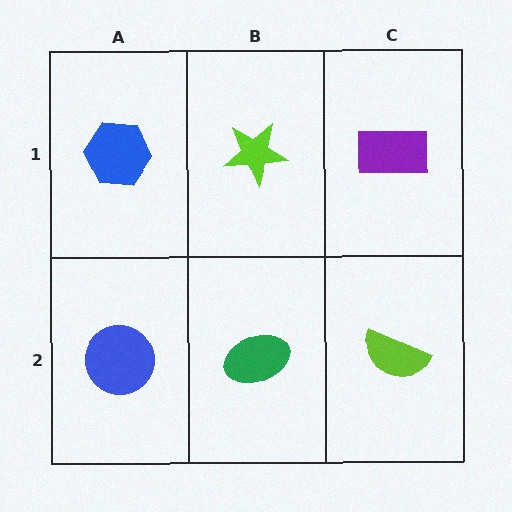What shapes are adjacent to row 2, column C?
A purple rectangle (row 1, column C), a green ellipse (row 2, column B).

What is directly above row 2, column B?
A lime star.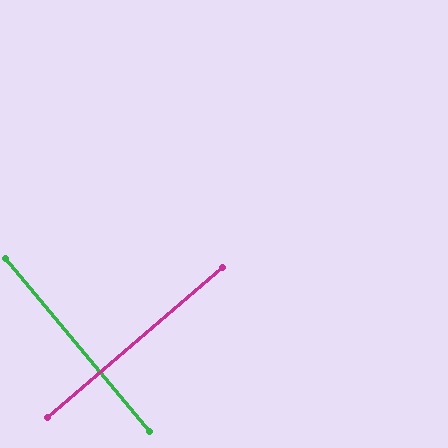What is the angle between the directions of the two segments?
Approximately 89 degrees.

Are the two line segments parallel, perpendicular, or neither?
Perpendicular — they meet at approximately 89°.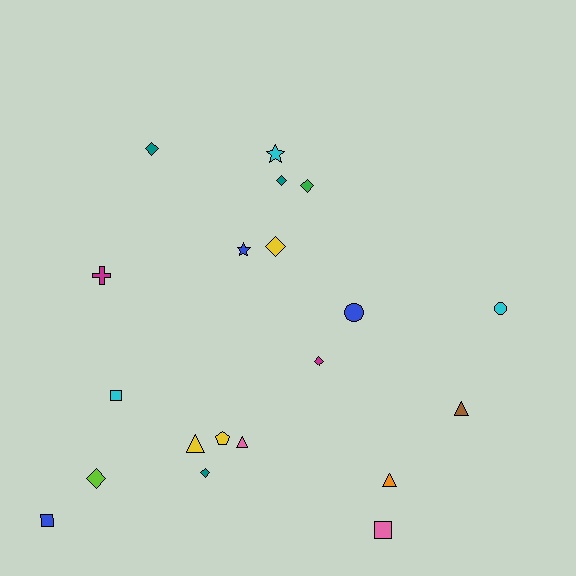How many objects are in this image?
There are 20 objects.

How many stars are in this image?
There are 2 stars.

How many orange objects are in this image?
There is 1 orange object.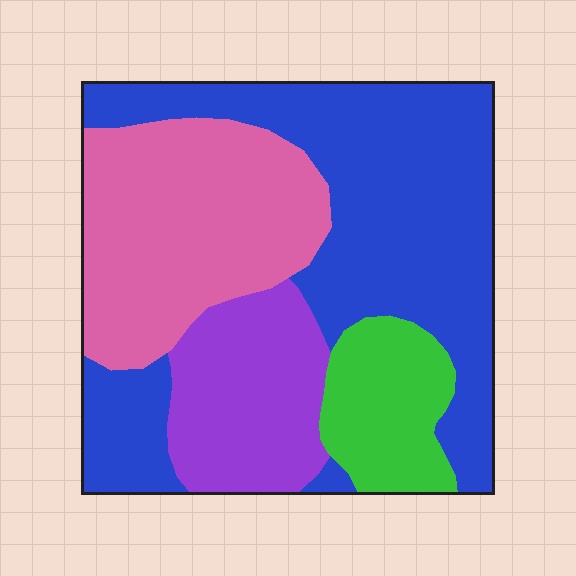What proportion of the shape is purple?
Purple takes up about one sixth (1/6) of the shape.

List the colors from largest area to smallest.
From largest to smallest: blue, pink, purple, green.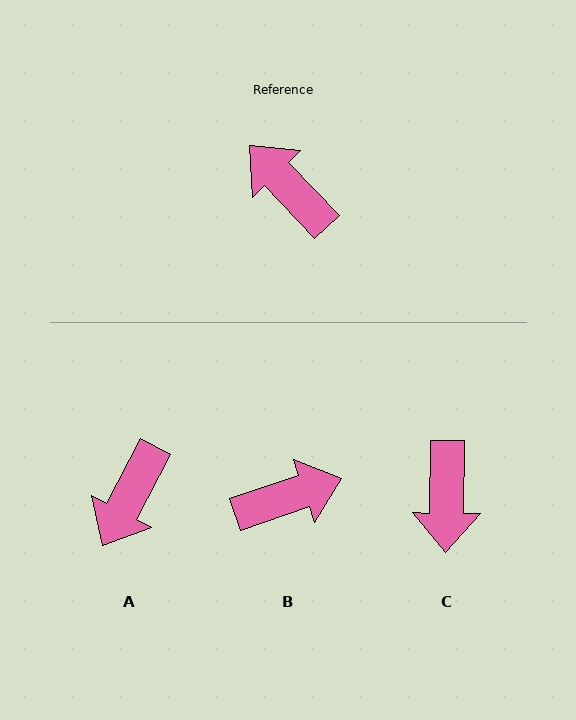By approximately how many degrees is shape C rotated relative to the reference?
Approximately 135 degrees counter-clockwise.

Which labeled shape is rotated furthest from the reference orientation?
C, about 135 degrees away.